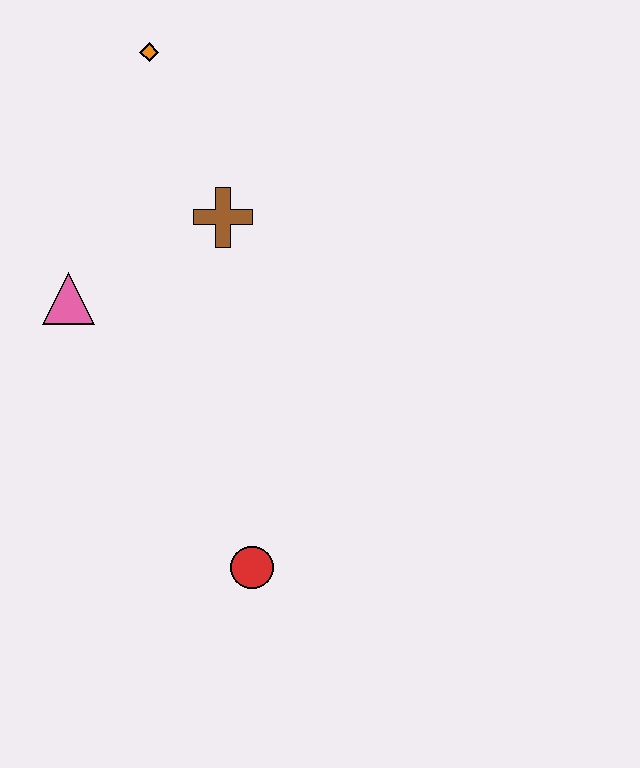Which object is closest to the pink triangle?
The brown cross is closest to the pink triangle.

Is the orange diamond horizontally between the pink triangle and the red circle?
Yes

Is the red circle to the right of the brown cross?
Yes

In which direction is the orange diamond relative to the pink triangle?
The orange diamond is above the pink triangle.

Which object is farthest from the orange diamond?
The red circle is farthest from the orange diamond.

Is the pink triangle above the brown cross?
No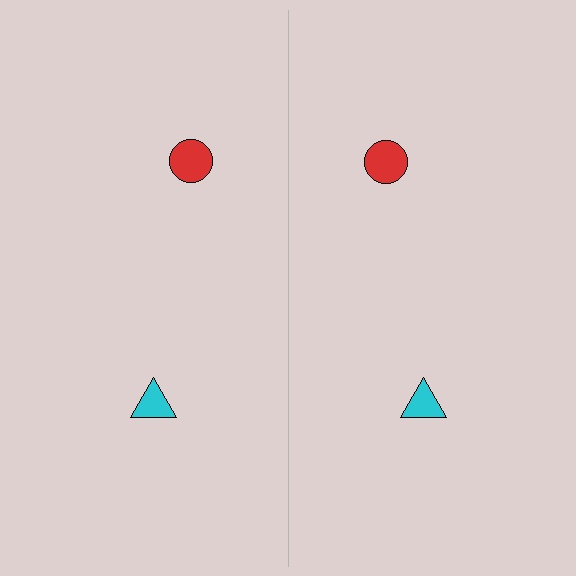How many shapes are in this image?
There are 4 shapes in this image.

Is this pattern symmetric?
Yes, this pattern has bilateral (reflection) symmetry.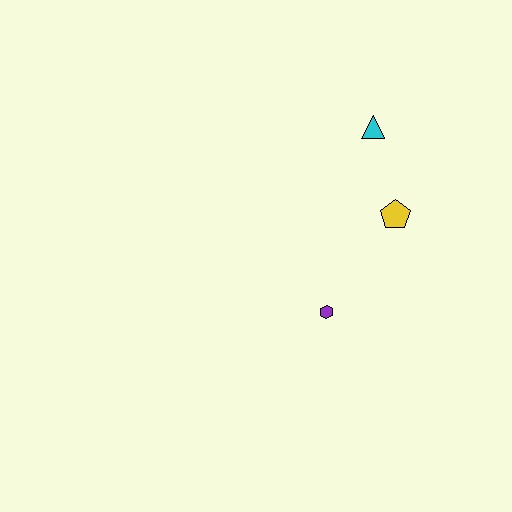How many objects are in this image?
There are 3 objects.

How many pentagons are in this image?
There is 1 pentagon.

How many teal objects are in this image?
There are no teal objects.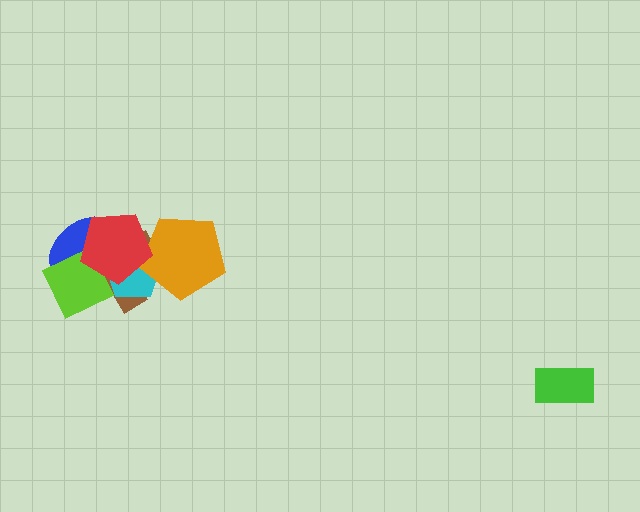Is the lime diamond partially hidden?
Yes, it is partially covered by another shape.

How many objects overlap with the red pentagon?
5 objects overlap with the red pentagon.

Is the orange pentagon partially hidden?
Yes, it is partially covered by another shape.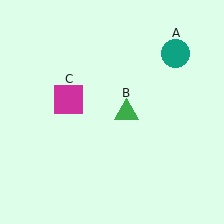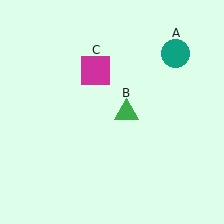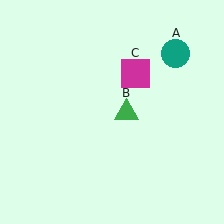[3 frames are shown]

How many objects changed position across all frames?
1 object changed position: magenta square (object C).